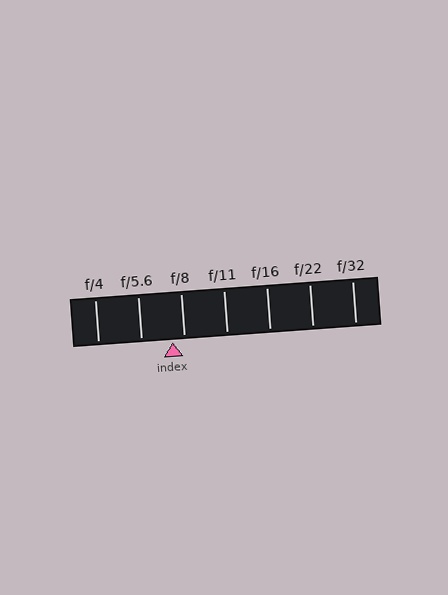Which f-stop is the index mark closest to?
The index mark is closest to f/8.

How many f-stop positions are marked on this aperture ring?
There are 7 f-stop positions marked.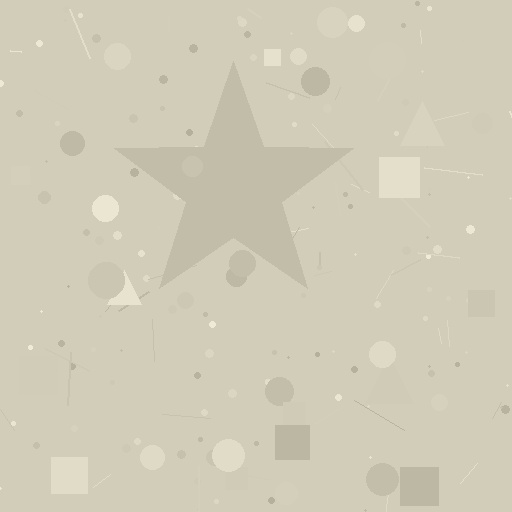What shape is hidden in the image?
A star is hidden in the image.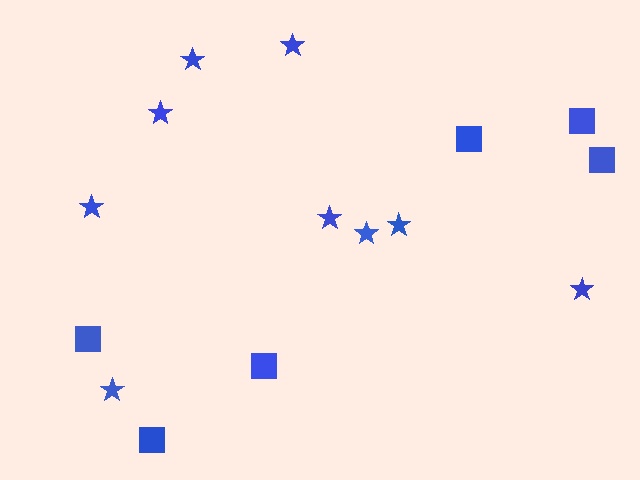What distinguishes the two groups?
There are 2 groups: one group of squares (6) and one group of stars (9).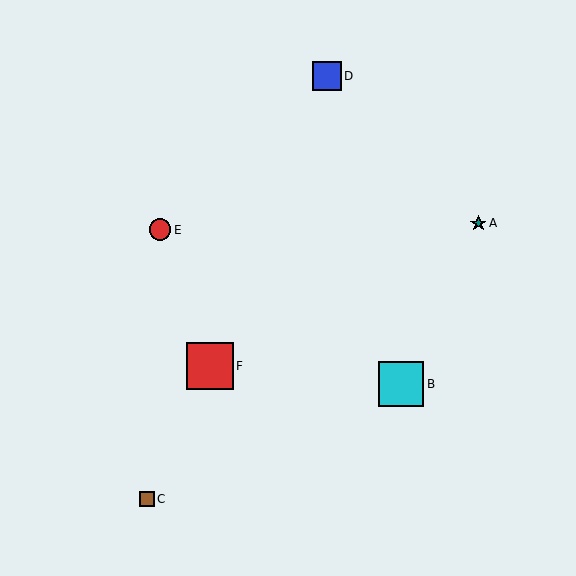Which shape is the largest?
The red square (labeled F) is the largest.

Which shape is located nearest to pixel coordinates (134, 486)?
The brown square (labeled C) at (147, 499) is nearest to that location.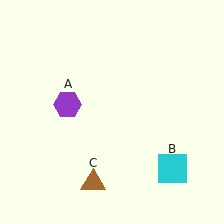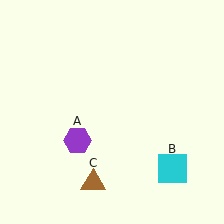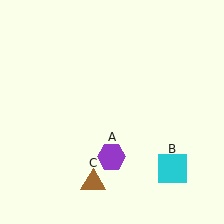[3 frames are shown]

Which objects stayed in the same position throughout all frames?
Cyan square (object B) and brown triangle (object C) remained stationary.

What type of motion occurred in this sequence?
The purple hexagon (object A) rotated counterclockwise around the center of the scene.